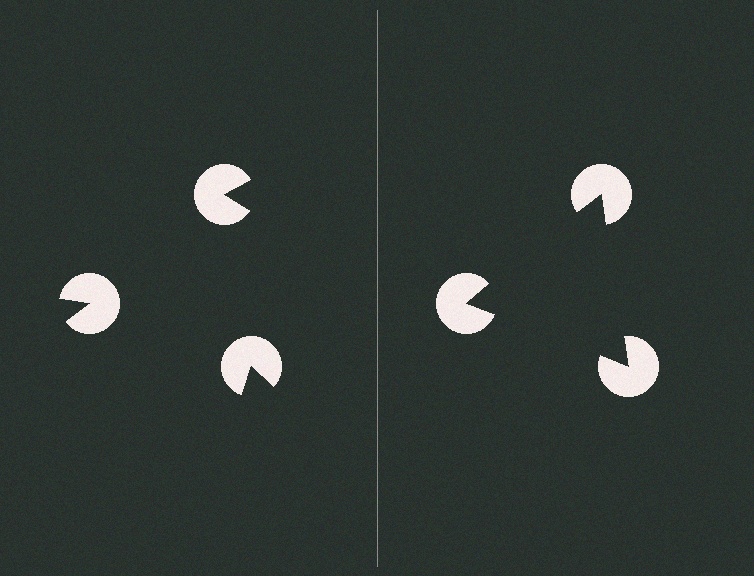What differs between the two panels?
The pac-man discs are positioned identically on both sides; only the wedge orientations differ. On the right they align to a triangle; on the left they are misaligned.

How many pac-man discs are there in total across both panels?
6 — 3 on each side.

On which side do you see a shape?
An illusory triangle appears on the right side. On the left side the wedge cuts are rotated, so no coherent shape forms.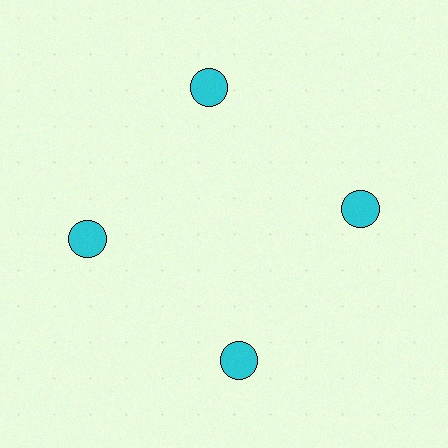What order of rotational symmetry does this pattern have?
This pattern has 4-fold rotational symmetry.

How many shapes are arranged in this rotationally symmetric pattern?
There are 4 shapes, arranged in 4 groups of 1.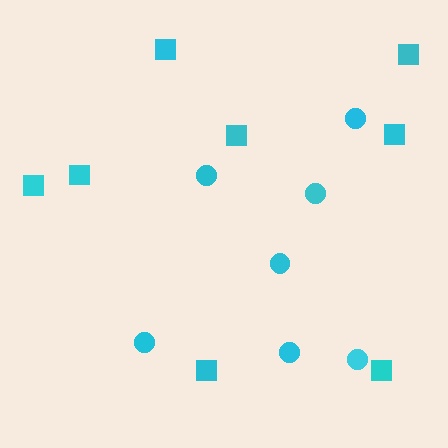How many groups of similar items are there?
There are 2 groups: one group of squares (8) and one group of circles (7).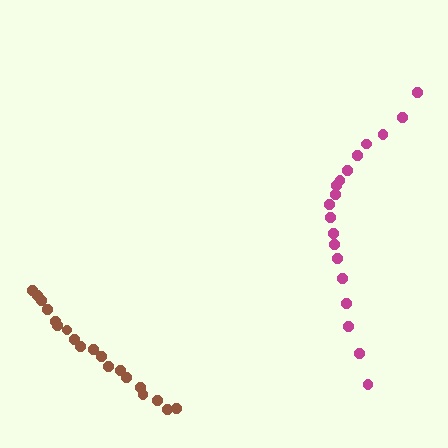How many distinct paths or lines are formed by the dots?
There are 2 distinct paths.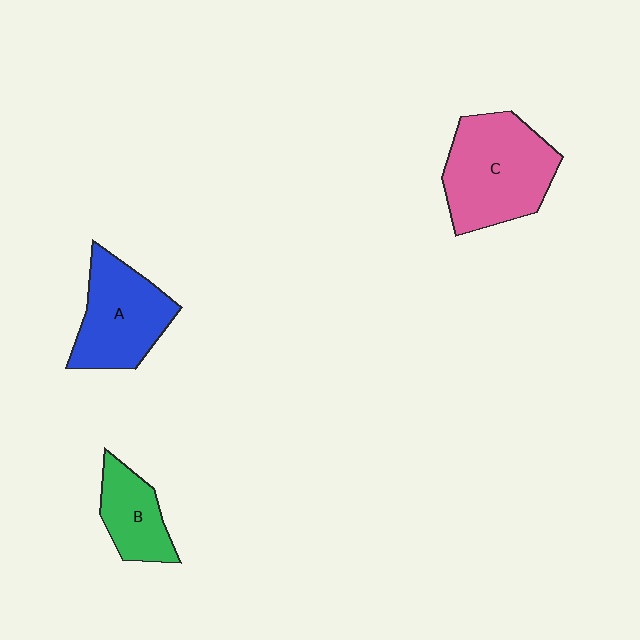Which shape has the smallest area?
Shape B (green).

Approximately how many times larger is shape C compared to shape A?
Approximately 1.3 times.